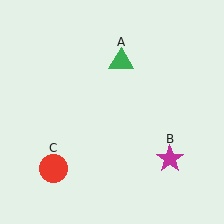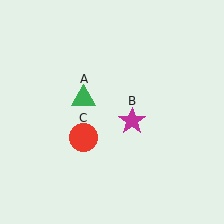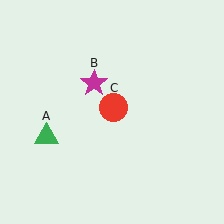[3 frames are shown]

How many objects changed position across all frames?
3 objects changed position: green triangle (object A), magenta star (object B), red circle (object C).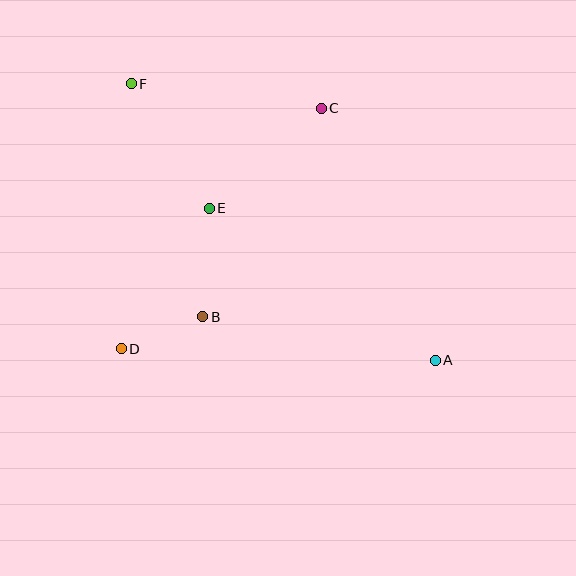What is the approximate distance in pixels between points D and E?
The distance between D and E is approximately 166 pixels.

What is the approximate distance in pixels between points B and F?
The distance between B and F is approximately 244 pixels.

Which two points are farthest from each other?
Points A and F are farthest from each other.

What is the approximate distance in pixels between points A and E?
The distance between A and E is approximately 273 pixels.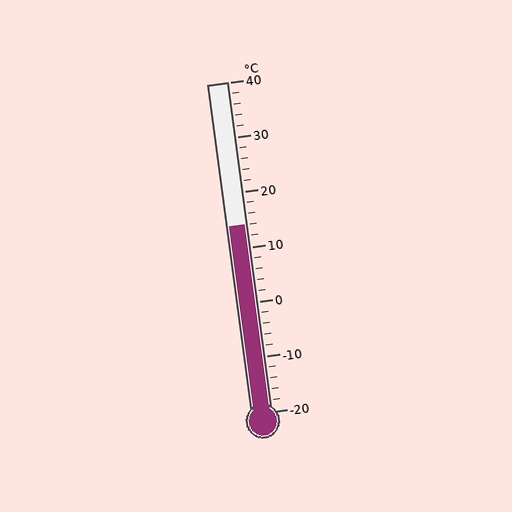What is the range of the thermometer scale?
The thermometer scale ranges from -20°C to 40°C.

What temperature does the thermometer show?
The thermometer shows approximately 14°C.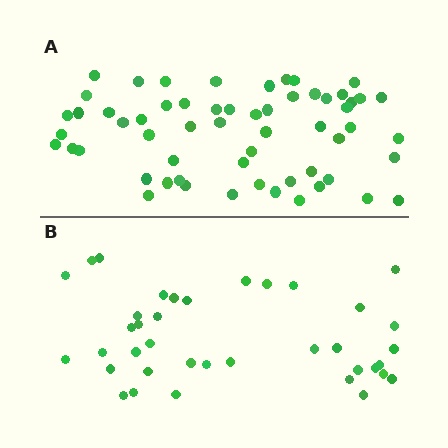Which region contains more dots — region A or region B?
Region A (the top region) has more dots.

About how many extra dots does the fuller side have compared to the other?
Region A has approximately 20 more dots than region B.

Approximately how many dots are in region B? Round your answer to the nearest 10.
About 40 dots. (The exact count is 38, which rounds to 40.)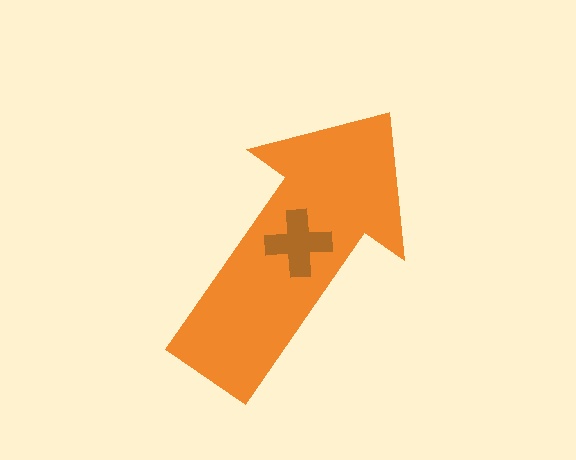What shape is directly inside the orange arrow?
The brown cross.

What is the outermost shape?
The orange arrow.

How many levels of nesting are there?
2.